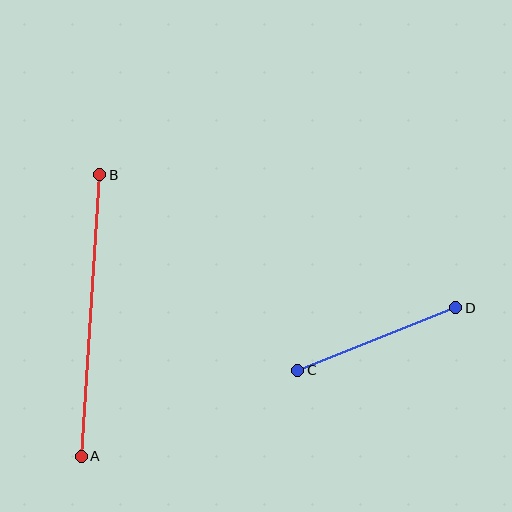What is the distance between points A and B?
The distance is approximately 282 pixels.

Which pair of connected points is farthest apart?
Points A and B are farthest apart.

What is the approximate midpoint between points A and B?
The midpoint is at approximately (90, 316) pixels.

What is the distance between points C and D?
The distance is approximately 170 pixels.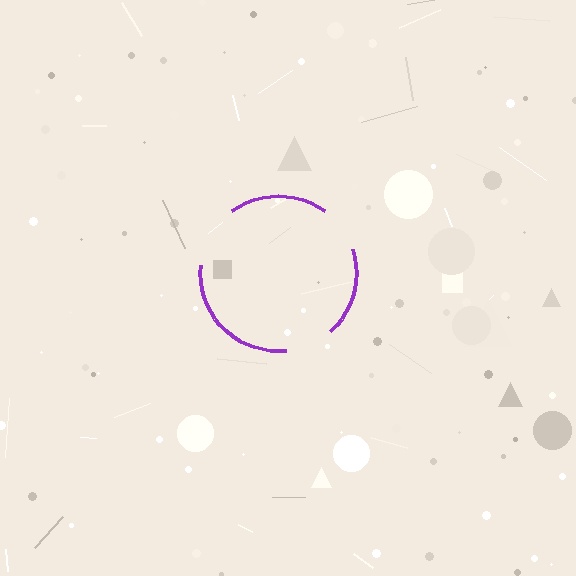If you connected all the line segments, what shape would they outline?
They would outline a circle.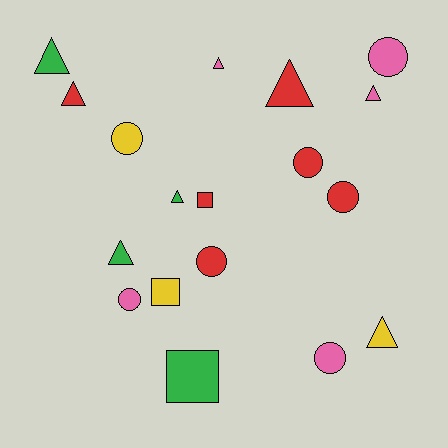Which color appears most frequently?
Red, with 6 objects.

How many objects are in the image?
There are 18 objects.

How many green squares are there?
There is 1 green square.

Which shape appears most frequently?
Triangle, with 8 objects.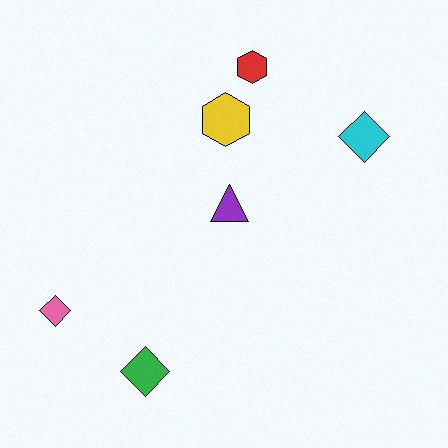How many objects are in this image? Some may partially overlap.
There are 6 objects.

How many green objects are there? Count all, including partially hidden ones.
There is 1 green object.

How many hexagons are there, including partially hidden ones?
There are 2 hexagons.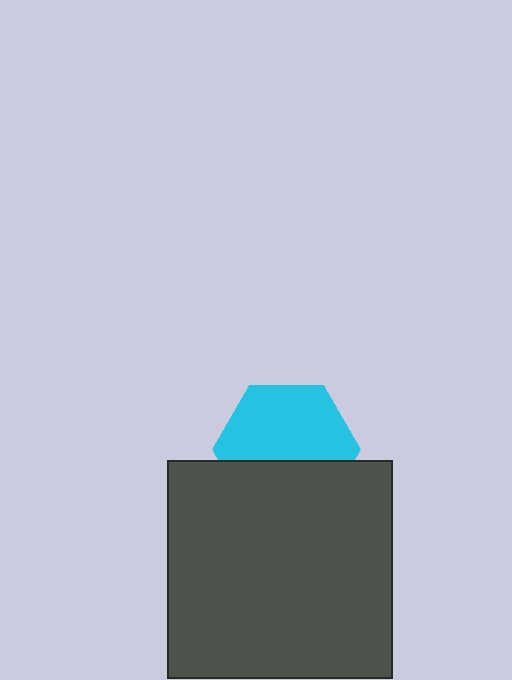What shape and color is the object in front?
The object in front is a dark gray rectangle.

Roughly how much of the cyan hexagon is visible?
About half of it is visible (roughly 60%).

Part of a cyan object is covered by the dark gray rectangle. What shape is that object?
It is a hexagon.